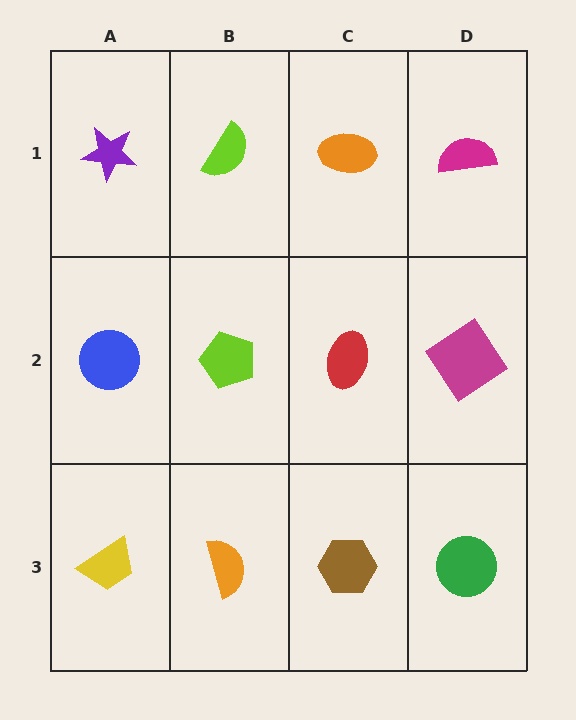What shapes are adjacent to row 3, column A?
A blue circle (row 2, column A), an orange semicircle (row 3, column B).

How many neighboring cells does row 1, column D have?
2.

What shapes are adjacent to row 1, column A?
A blue circle (row 2, column A), a lime semicircle (row 1, column B).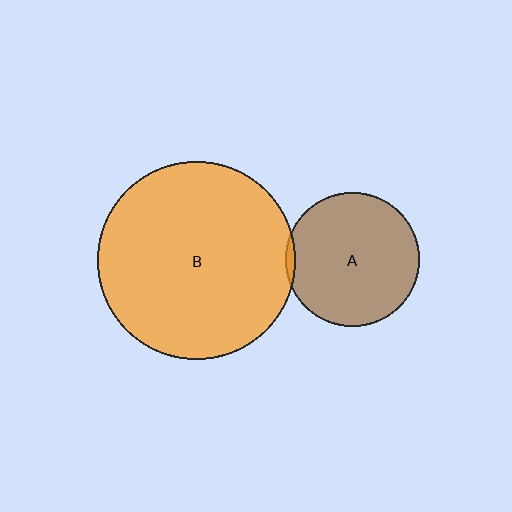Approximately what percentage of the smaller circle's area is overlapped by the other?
Approximately 5%.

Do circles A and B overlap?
Yes.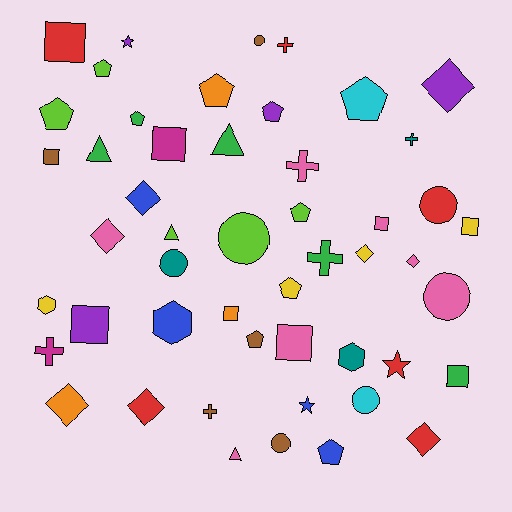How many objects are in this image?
There are 50 objects.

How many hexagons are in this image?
There are 3 hexagons.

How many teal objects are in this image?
There are 3 teal objects.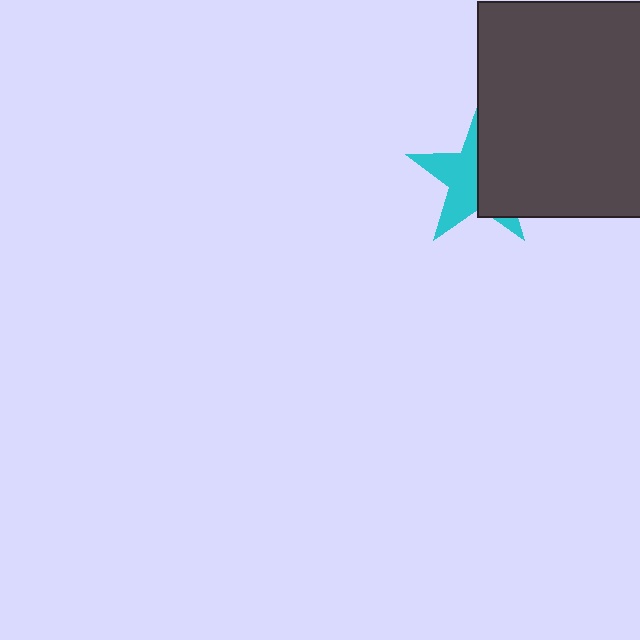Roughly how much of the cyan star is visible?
About half of it is visible (roughly 52%).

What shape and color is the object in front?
The object in front is a dark gray square.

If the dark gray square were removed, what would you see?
You would see the complete cyan star.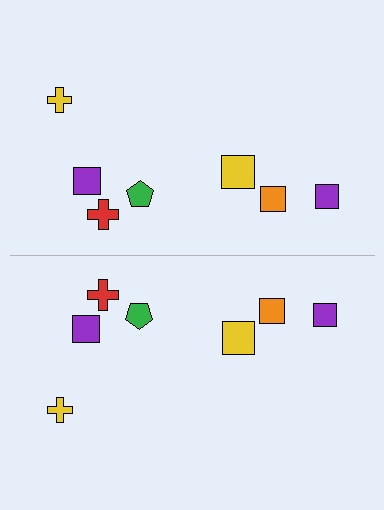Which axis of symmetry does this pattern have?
The pattern has a horizontal axis of symmetry running through the center of the image.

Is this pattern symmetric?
Yes, this pattern has bilateral (reflection) symmetry.